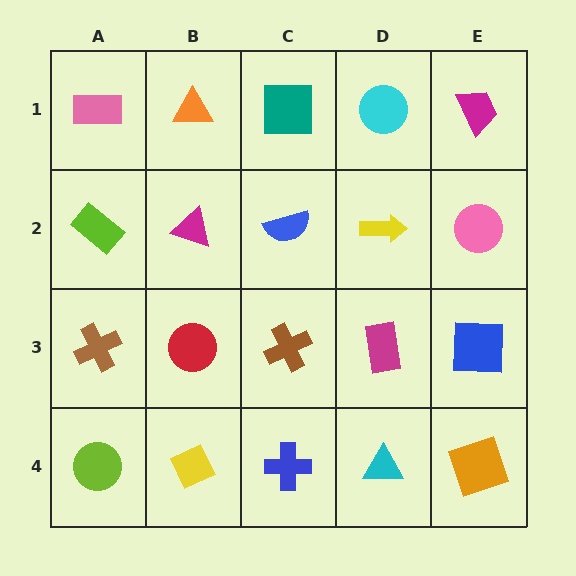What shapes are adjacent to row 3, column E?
A pink circle (row 2, column E), an orange square (row 4, column E), a magenta rectangle (row 3, column D).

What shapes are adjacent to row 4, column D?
A magenta rectangle (row 3, column D), a blue cross (row 4, column C), an orange square (row 4, column E).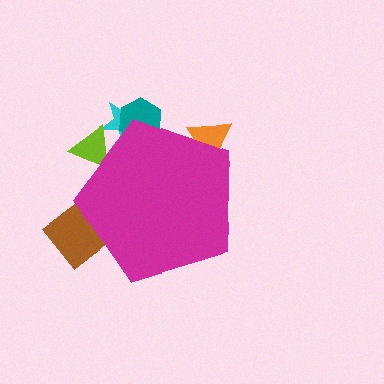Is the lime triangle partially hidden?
Yes, the lime triangle is partially hidden behind the magenta pentagon.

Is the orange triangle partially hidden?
Yes, the orange triangle is partially hidden behind the magenta pentagon.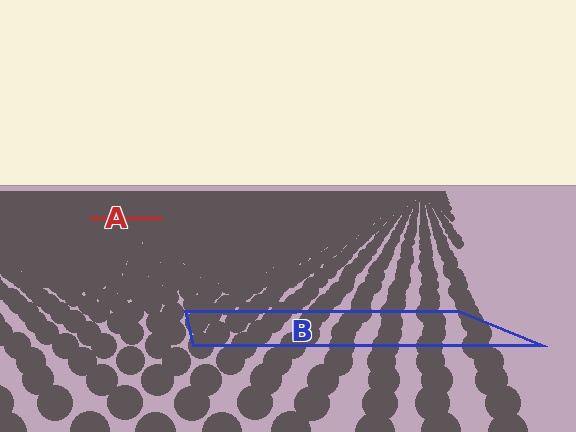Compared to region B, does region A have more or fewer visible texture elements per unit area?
Region A has more texture elements per unit area — they are packed more densely because it is farther away.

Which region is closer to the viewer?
Region B is closer. The texture elements there are larger and more spread out.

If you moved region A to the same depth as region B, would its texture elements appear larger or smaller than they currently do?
They would appear larger. At a closer depth, the same texture elements are projected at a bigger on-screen size.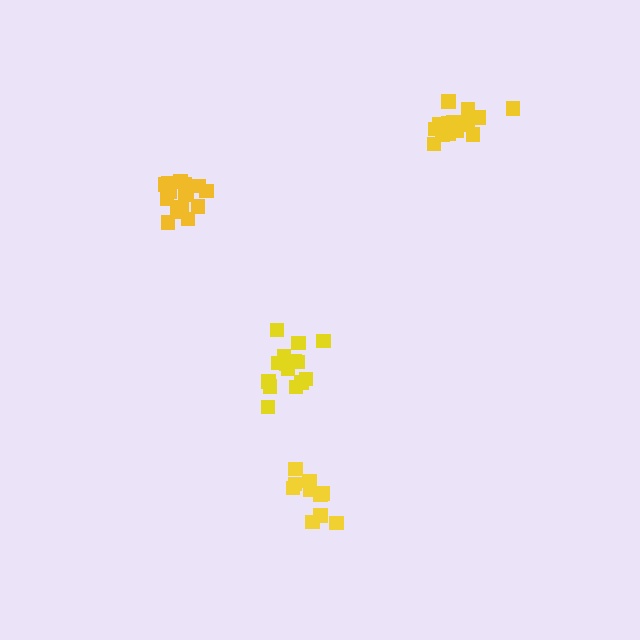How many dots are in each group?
Group 1: 15 dots, Group 2: 16 dots, Group 3: 10 dots, Group 4: 15 dots (56 total).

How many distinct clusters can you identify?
There are 4 distinct clusters.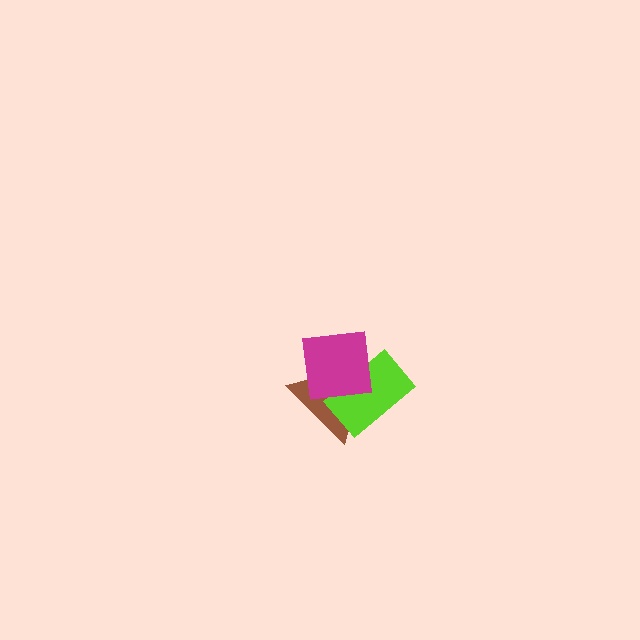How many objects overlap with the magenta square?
2 objects overlap with the magenta square.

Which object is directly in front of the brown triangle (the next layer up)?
The lime rectangle is directly in front of the brown triangle.